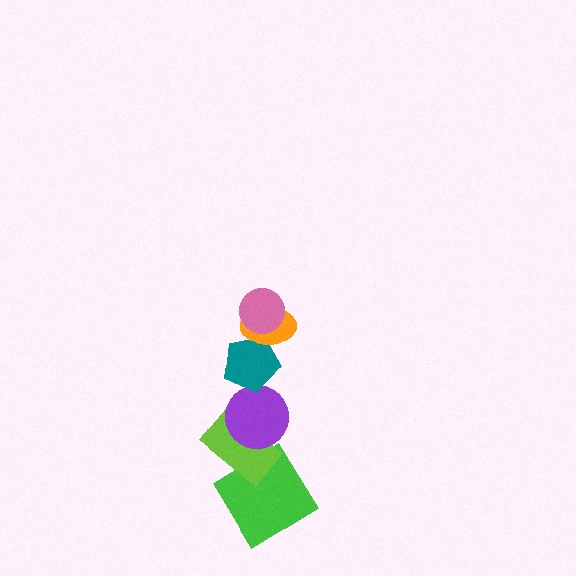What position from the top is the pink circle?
The pink circle is 1st from the top.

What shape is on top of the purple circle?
The teal pentagon is on top of the purple circle.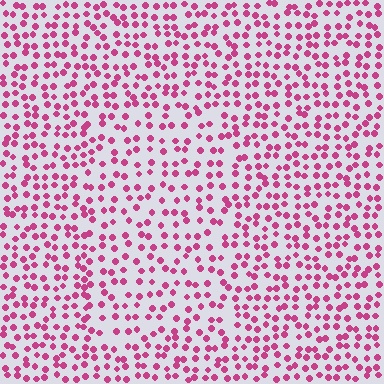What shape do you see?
I see a rectangle.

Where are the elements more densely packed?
The elements are more densely packed outside the rectangle boundary.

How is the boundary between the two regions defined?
The boundary is defined by a change in element density (approximately 1.4x ratio). All elements are the same color, size, and shape.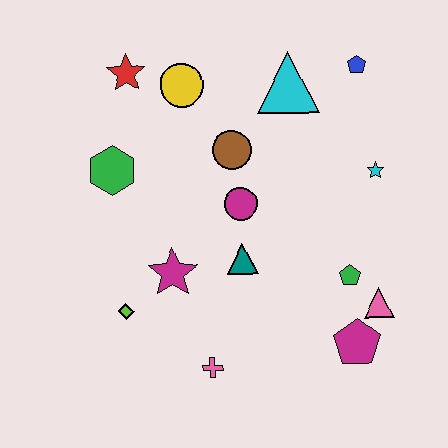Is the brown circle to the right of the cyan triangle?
No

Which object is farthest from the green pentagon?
The red star is farthest from the green pentagon.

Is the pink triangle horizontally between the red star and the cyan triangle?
No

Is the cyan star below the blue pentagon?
Yes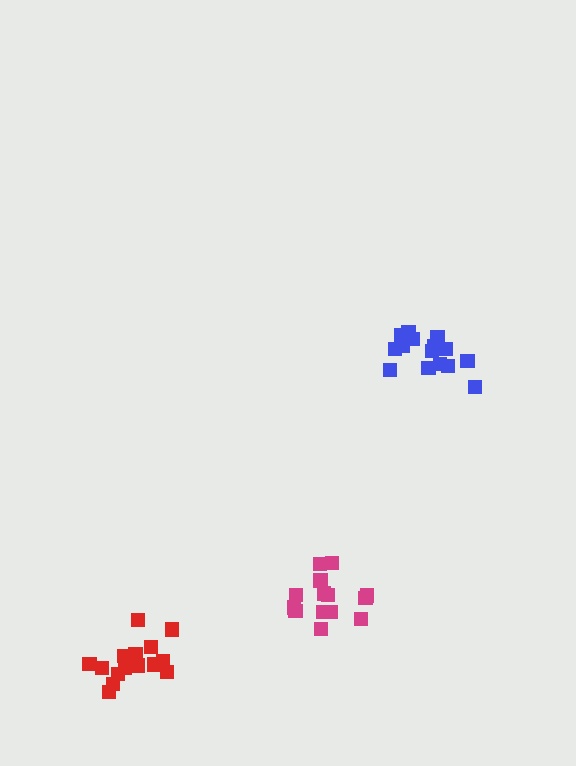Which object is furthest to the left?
The red cluster is leftmost.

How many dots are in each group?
Group 1: 14 dots, Group 2: 16 dots, Group 3: 16 dots (46 total).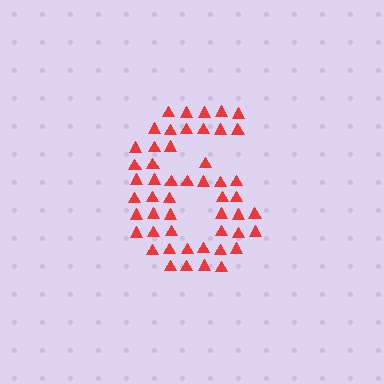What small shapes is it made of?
It is made of small triangles.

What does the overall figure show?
The overall figure shows the digit 6.